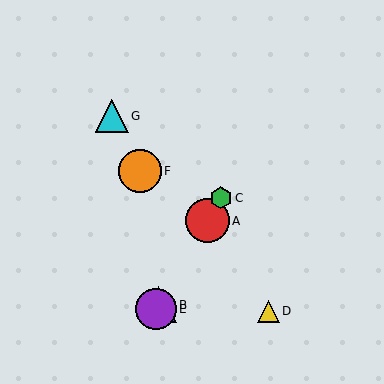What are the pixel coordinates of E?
Object E is at (156, 309).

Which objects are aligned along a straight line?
Objects A, B, C, E are aligned along a straight line.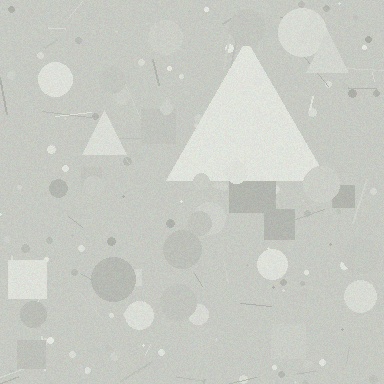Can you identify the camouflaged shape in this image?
The camouflaged shape is a triangle.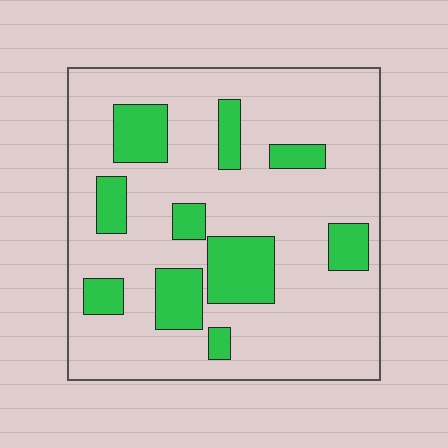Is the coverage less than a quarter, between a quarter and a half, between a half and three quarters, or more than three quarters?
Less than a quarter.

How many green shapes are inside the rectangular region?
10.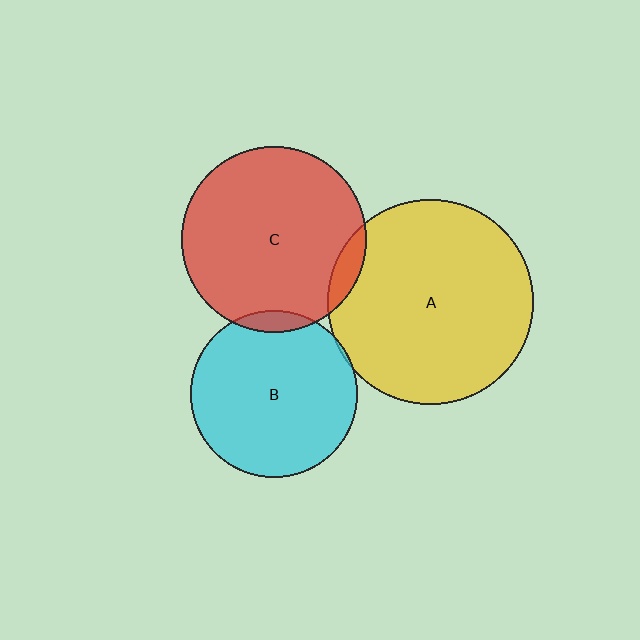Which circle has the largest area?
Circle A (yellow).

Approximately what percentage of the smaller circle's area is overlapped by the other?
Approximately 5%.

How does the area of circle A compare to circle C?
Approximately 1.2 times.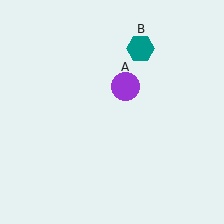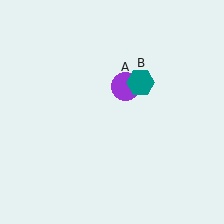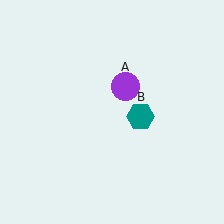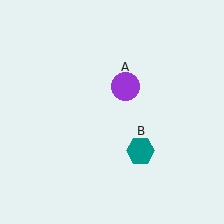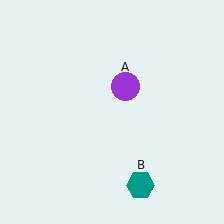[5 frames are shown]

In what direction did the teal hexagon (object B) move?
The teal hexagon (object B) moved down.